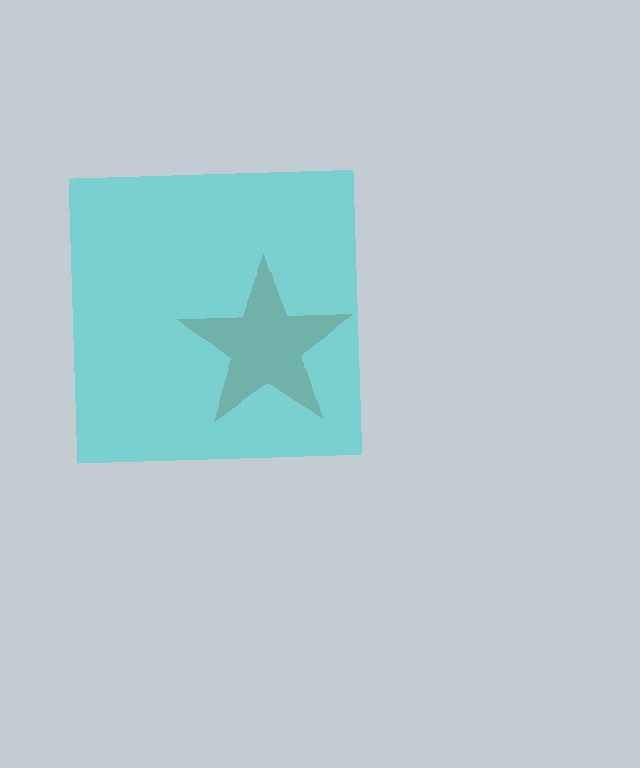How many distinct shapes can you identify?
There are 2 distinct shapes: a brown star, a cyan square.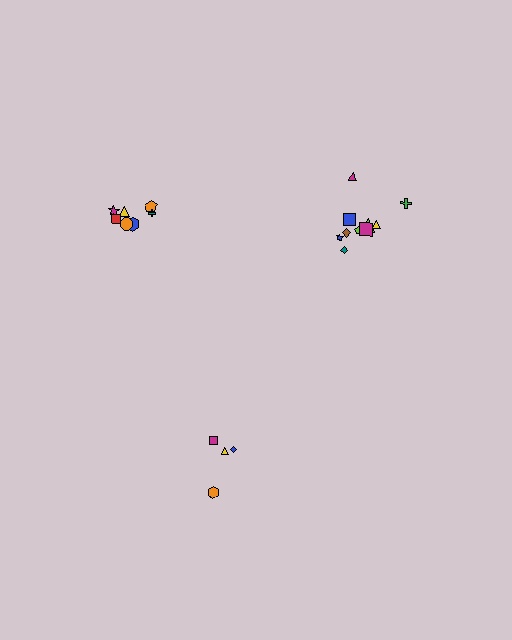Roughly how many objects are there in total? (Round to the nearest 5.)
Roughly 20 objects in total.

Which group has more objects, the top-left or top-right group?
The top-right group.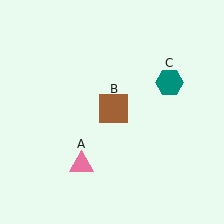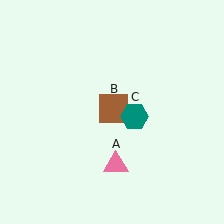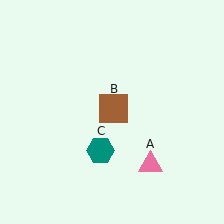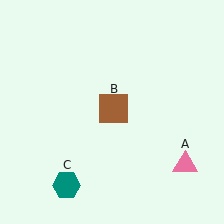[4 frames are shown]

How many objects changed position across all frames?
2 objects changed position: pink triangle (object A), teal hexagon (object C).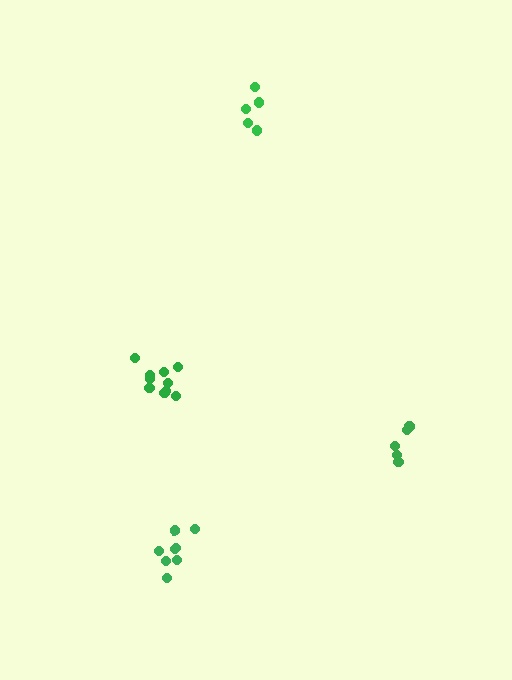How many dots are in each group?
Group 1: 5 dots, Group 2: 10 dots, Group 3: 5 dots, Group 4: 8 dots (28 total).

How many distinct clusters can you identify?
There are 4 distinct clusters.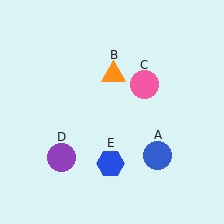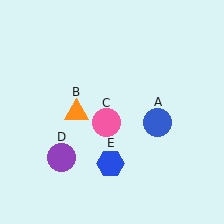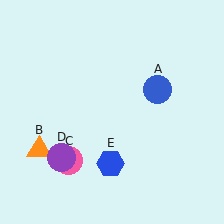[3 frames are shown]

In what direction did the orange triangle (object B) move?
The orange triangle (object B) moved down and to the left.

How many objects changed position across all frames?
3 objects changed position: blue circle (object A), orange triangle (object B), pink circle (object C).